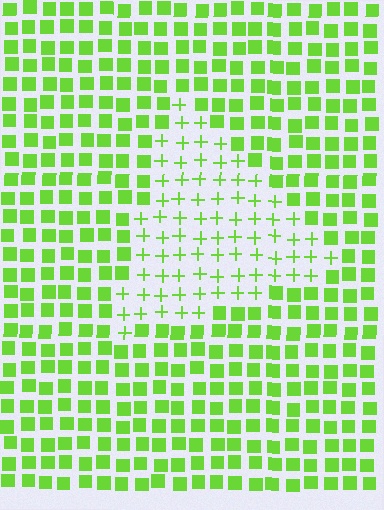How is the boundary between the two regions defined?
The boundary is defined by a change in element shape: plus signs inside vs. squares outside. All elements share the same color and spacing.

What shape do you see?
I see a triangle.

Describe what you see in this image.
The image is filled with small lime elements arranged in a uniform grid. A triangle-shaped region contains plus signs, while the surrounding area contains squares. The boundary is defined purely by the change in element shape.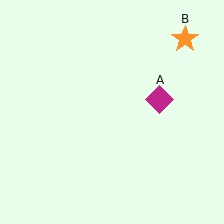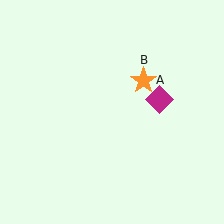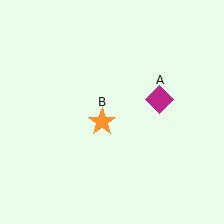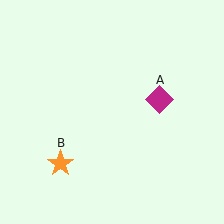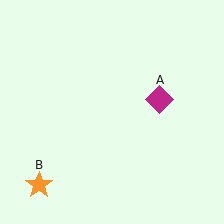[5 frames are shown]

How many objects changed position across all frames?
1 object changed position: orange star (object B).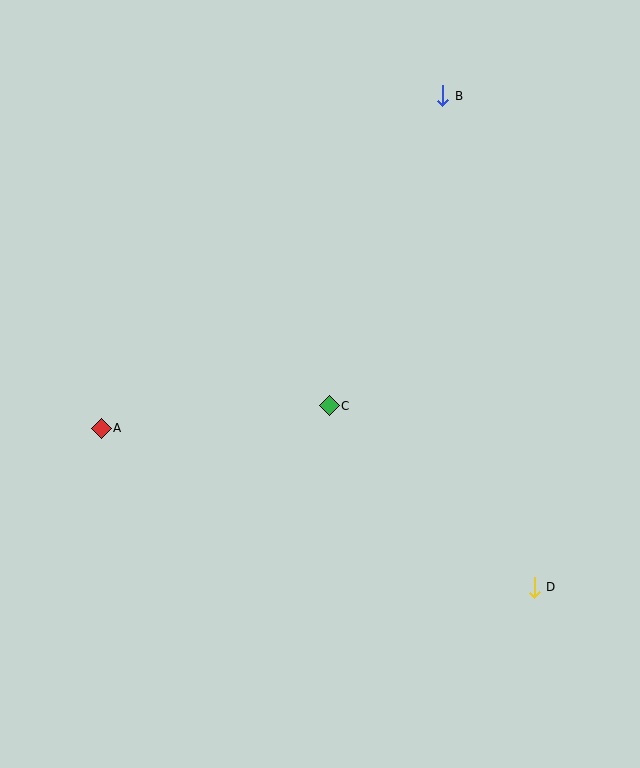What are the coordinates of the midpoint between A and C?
The midpoint between A and C is at (215, 417).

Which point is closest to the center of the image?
Point C at (329, 406) is closest to the center.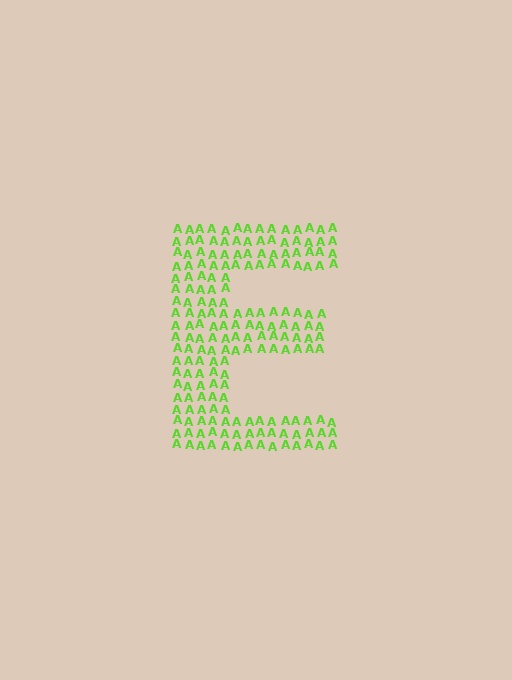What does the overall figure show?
The overall figure shows the letter E.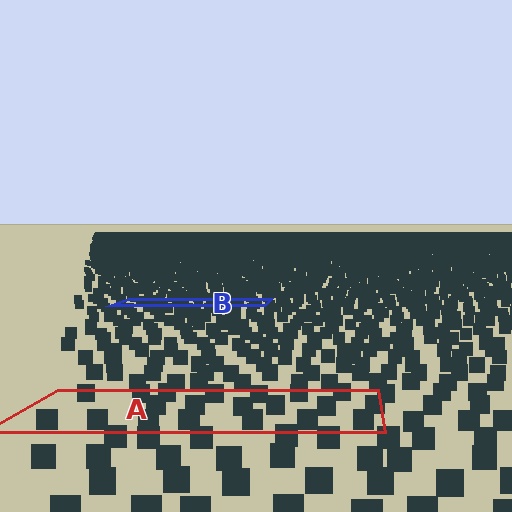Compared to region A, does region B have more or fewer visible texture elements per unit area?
Region B has more texture elements per unit area — they are packed more densely because it is farther away.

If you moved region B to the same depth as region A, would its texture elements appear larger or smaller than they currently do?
They would appear larger. At a closer depth, the same texture elements are projected at a bigger on-screen size.